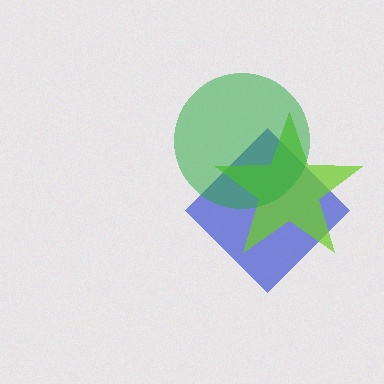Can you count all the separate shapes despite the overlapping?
Yes, there are 3 separate shapes.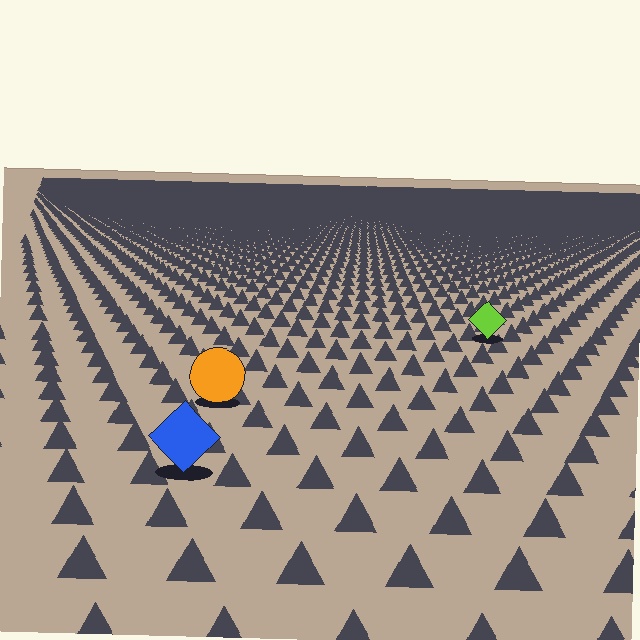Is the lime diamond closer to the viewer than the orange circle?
No. The orange circle is closer — you can tell from the texture gradient: the ground texture is coarser near it.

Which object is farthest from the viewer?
The lime diamond is farthest from the viewer. It appears smaller and the ground texture around it is denser.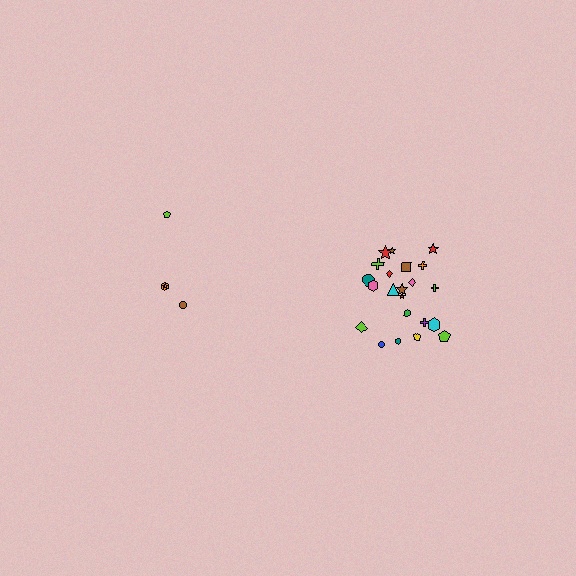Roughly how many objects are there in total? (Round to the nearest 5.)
Roughly 25 objects in total.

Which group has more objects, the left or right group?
The right group.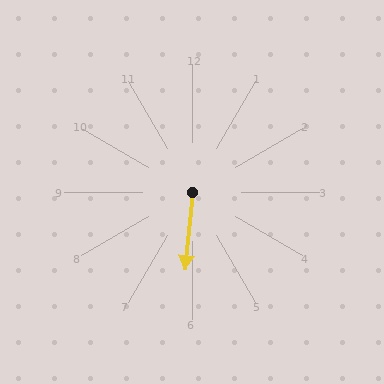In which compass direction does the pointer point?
South.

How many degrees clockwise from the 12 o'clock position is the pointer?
Approximately 185 degrees.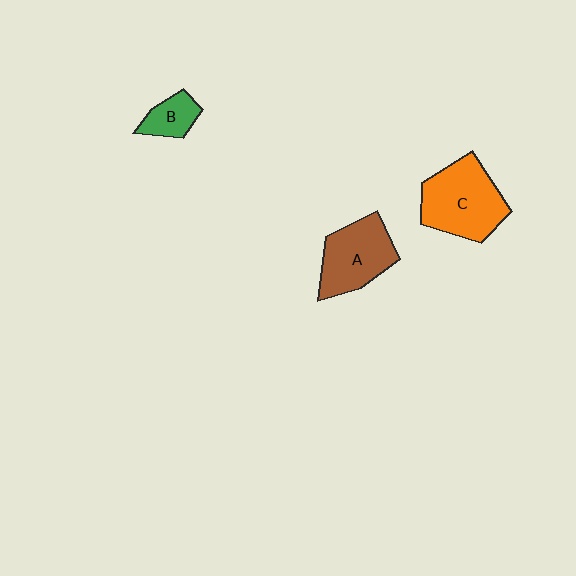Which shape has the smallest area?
Shape B (green).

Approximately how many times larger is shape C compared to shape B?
Approximately 2.8 times.